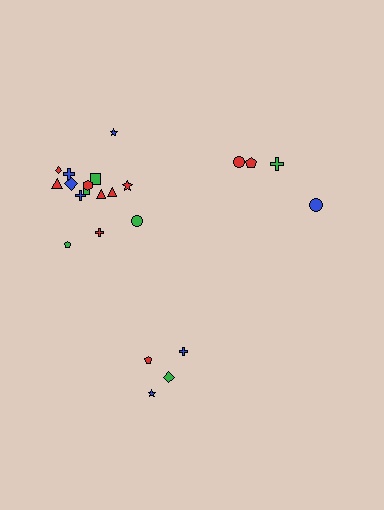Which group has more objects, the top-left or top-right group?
The top-left group.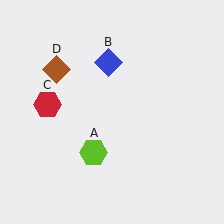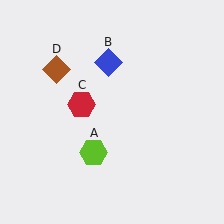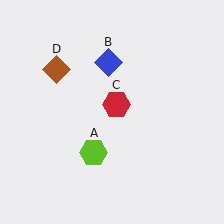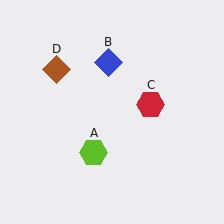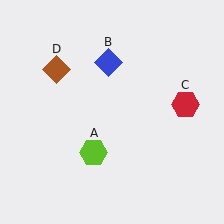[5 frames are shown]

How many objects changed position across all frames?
1 object changed position: red hexagon (object C).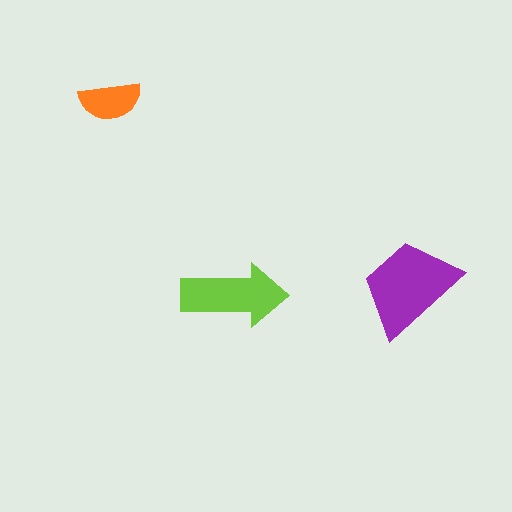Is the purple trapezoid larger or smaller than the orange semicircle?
Larger.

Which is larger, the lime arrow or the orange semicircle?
The lime arrow.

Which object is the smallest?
The orange semicircle.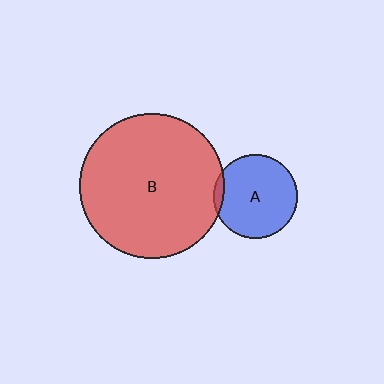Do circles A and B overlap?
Yes.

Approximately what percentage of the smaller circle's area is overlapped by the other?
Approximately 5%.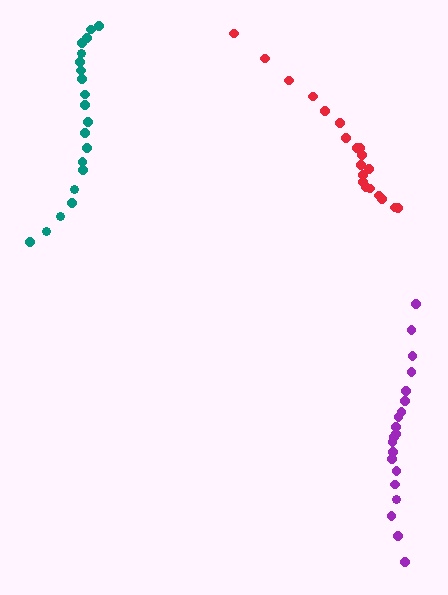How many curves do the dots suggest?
There are 3 distinct paths.